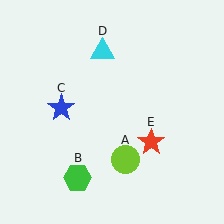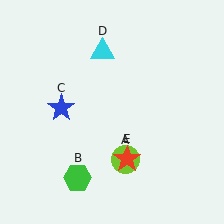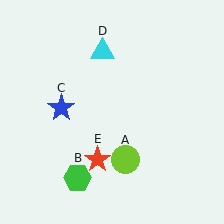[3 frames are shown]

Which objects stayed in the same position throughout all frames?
Lime circle (object A) and green hexagon (object B) and blue star (object C) and cyan triangle (object D) remained stationary.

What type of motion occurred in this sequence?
The red star (object E) rotated clockwise around the center of the scene.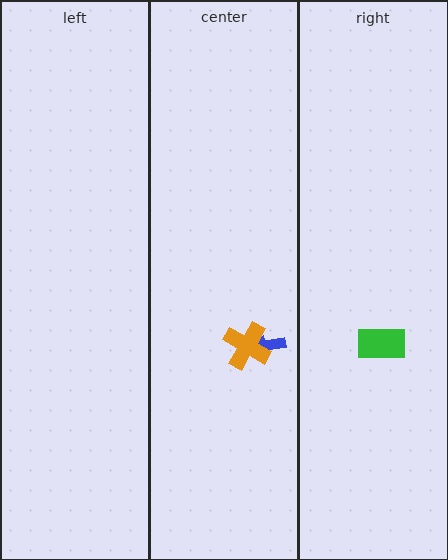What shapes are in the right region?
The green rectangle.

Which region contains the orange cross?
The center region.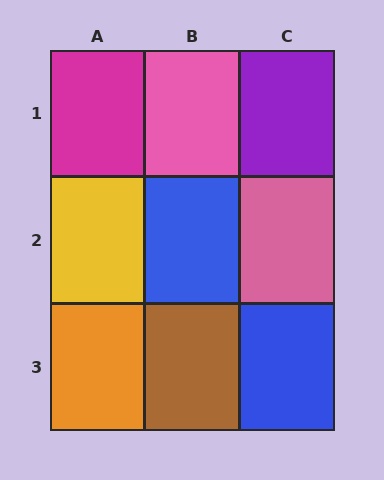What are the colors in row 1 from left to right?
Magenta, pink, purple.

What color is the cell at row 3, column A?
Orange.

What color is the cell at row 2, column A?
Yellow.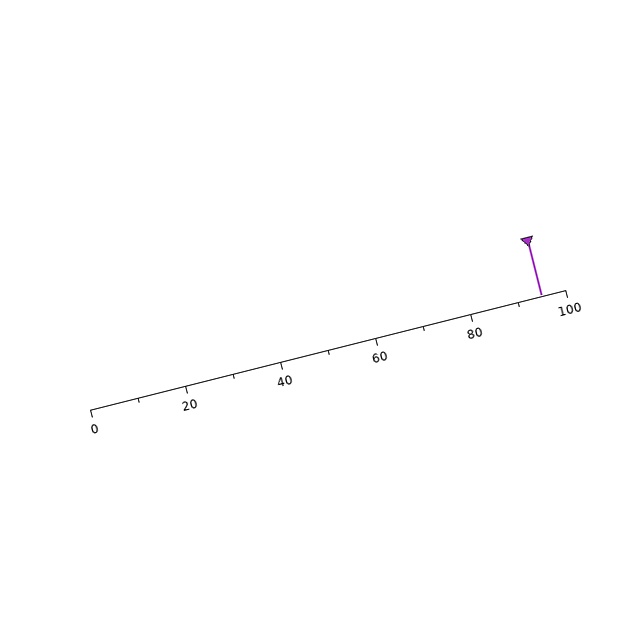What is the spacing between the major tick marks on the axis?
The major ticks are spaced 20 apart.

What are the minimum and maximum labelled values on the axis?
The axis runs from 0 to 100.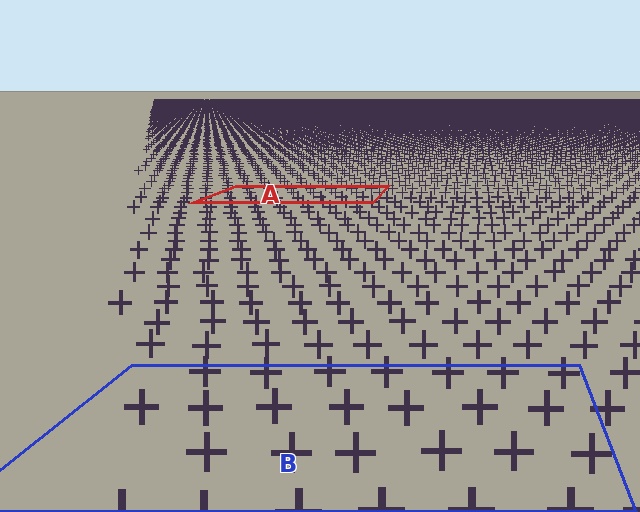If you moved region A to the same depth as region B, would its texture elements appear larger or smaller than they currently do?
They would appear larger. At a closer depth, the same texture elements are projected at a bigger on-screen size.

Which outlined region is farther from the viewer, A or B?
Region A is farther from the viewer — the texture elements inside it appear smaller and more densely packed.